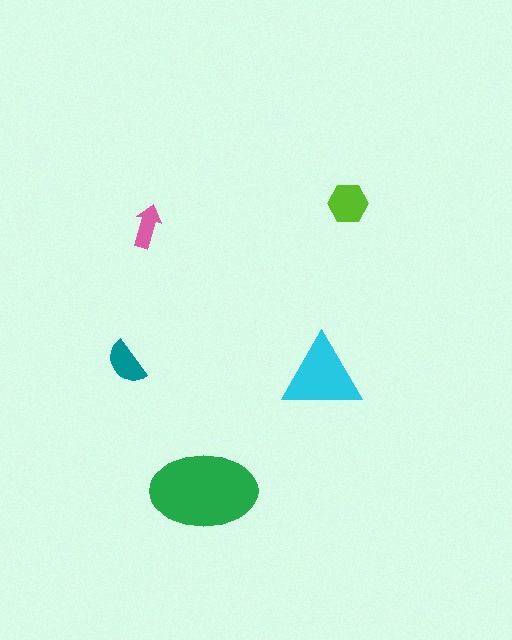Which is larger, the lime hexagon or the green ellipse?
The green ellipse.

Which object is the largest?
The green ellipse.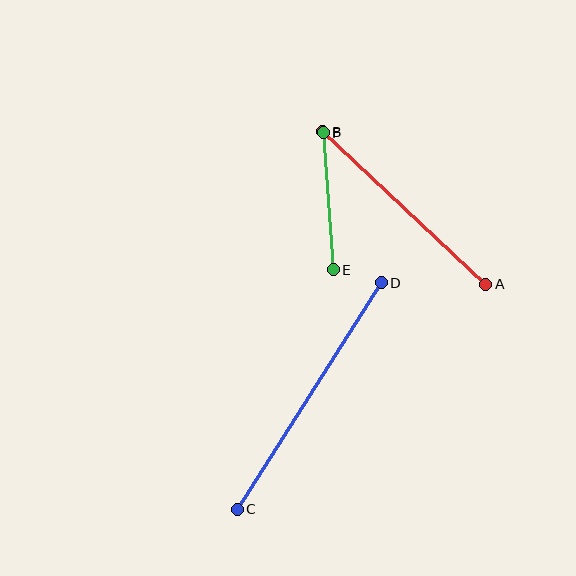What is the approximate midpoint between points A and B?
The midpoint is at approximately (404, 208) pixels.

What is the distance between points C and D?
The distance is approximately 268 pixels.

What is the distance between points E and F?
The distance is approximately 137 pixels.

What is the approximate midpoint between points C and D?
The midpoint is at approximately (309, 396) pixels.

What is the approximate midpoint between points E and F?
The midpoint is at approximately (328, 201) pixels.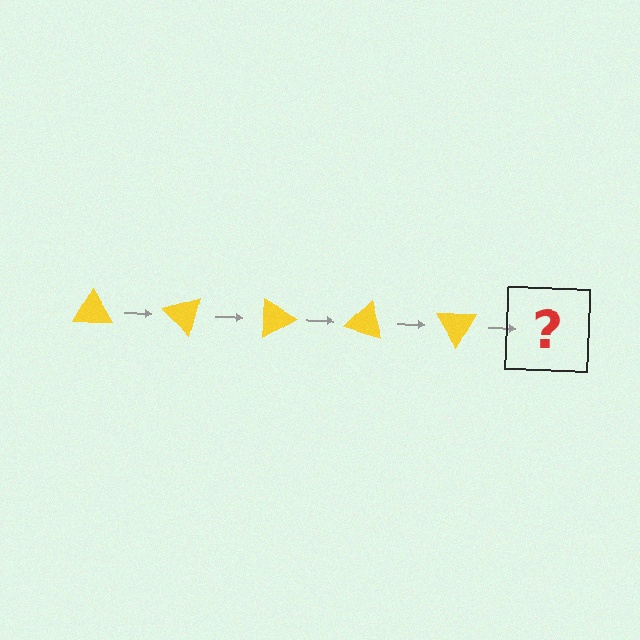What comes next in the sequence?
The next element should be a yellow triangle rotated 225 degrees.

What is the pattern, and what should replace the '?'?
The pattern is that the triangle rotates 45 degrees each step. The '?' should be a yellow triangle rotated 225 degrees.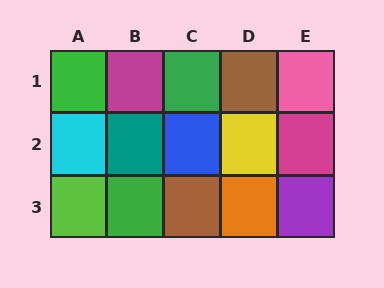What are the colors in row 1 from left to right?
Green, magenta, green, brown, pink.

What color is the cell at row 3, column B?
Green.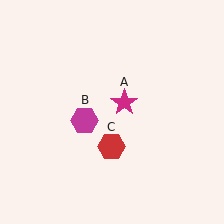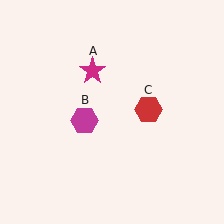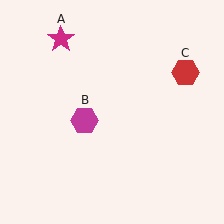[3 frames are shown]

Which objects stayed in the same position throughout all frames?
Magenta hexagon (object B) remained stationary.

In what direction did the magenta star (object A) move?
The magenta star (object A) moved up and to the left.